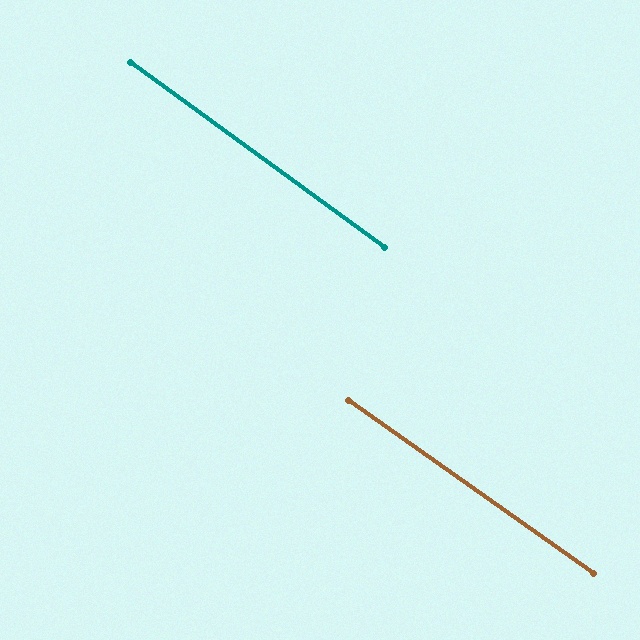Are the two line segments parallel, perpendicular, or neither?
Parallel — their directions differ by only 0.8°.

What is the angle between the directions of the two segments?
Approximately 1 degree.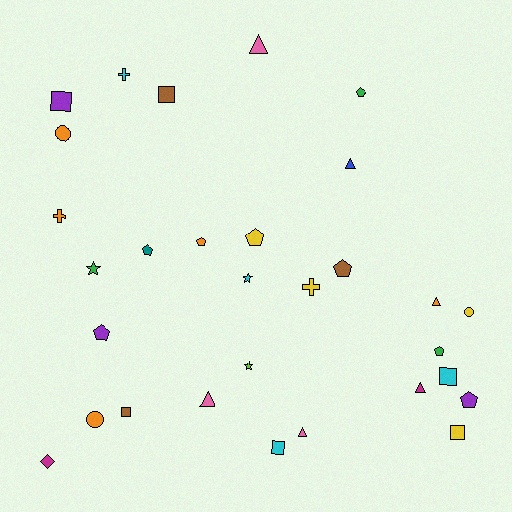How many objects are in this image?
There are 30 objects.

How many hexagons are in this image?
There are no hexagons.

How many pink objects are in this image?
There are 3 pink objects.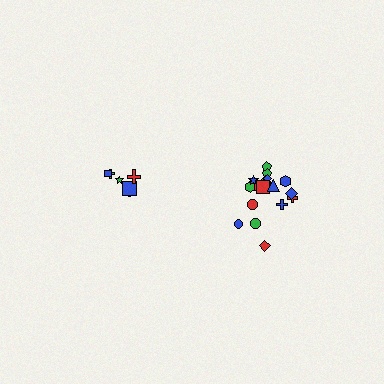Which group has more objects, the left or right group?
The right group.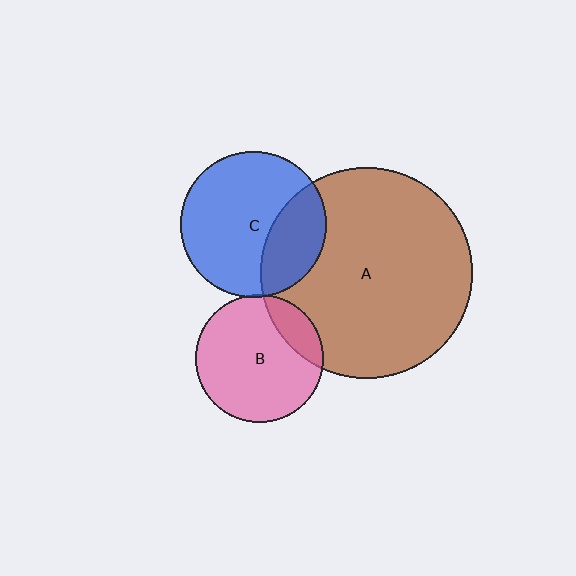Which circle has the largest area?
Circle A (brown).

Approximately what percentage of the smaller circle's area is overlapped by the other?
Approximately 5%.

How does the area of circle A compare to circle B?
Approximately 2.7 times.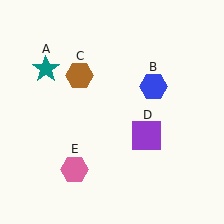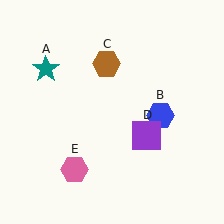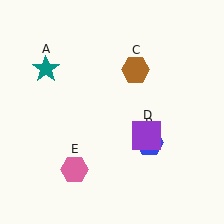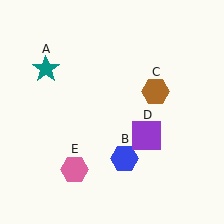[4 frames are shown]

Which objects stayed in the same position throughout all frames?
Teal star (object A) and purple square (object D) and pink hexagon (object E) remained stationary.